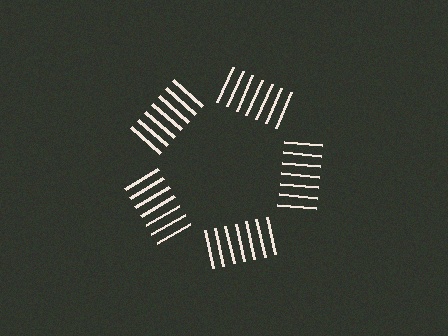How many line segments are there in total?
35 — 7 along each of the 5 edges.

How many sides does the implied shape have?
5 sides — the line-ends trace a pentagon.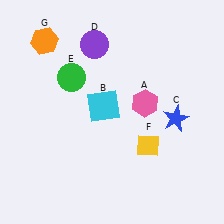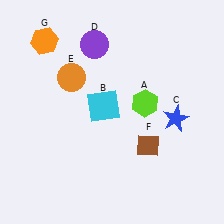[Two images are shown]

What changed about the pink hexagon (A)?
In Image 1, A is pink. In Image 2, it changed to lime.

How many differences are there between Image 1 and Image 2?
There are 3 differences between the two images.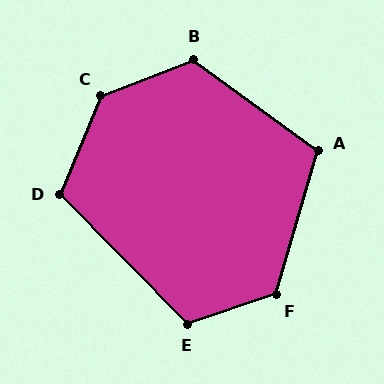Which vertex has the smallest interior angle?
A, at approximately 110 degrees.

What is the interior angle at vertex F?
Approximately 125 degrees (obtuse).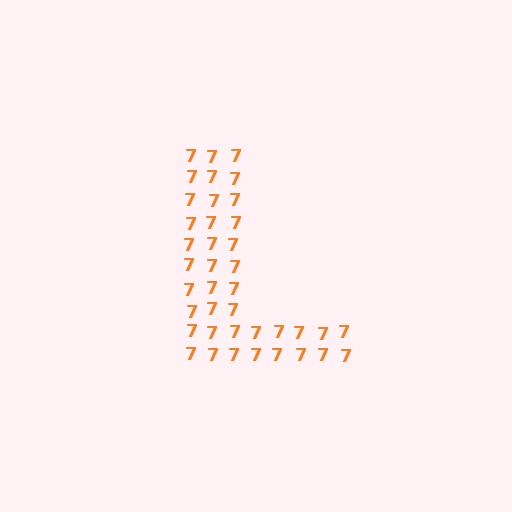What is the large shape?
The large shape is the letter L.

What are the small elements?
The small elements are digit 7's.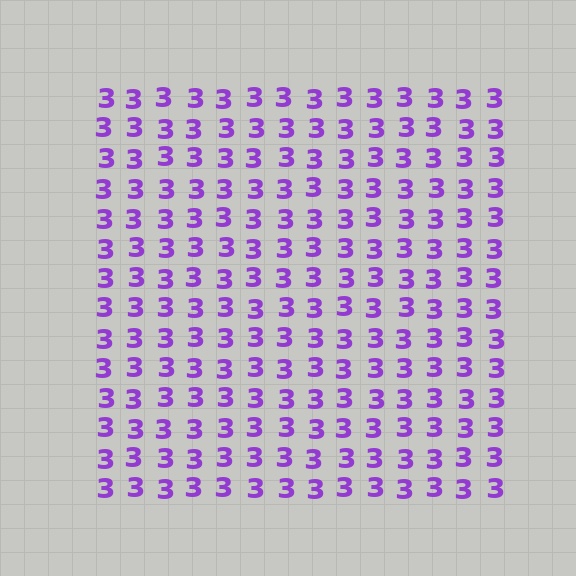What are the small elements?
The small elements are digit 3's.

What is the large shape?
The large shape is a square.